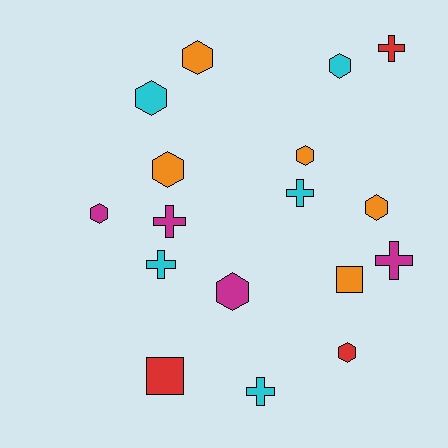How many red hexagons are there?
There is 1 red hexagon.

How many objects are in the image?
There are 17 objects.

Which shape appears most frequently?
Hexagon, with 9 objects.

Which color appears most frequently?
Cyan, with 5 objects.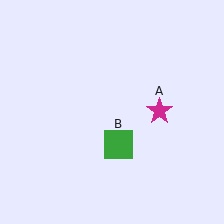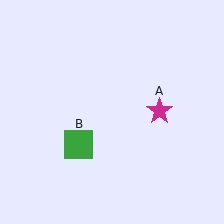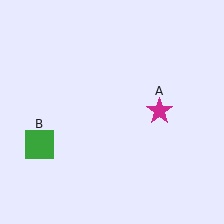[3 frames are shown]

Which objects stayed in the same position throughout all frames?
Magenta star (object A) remained stationary.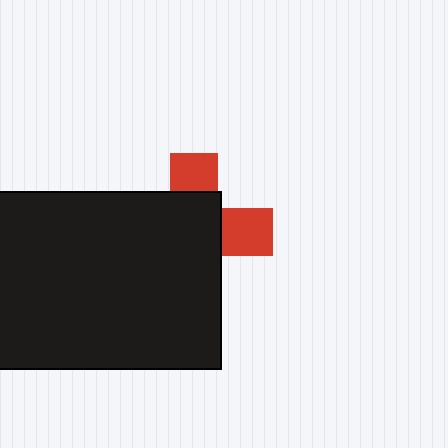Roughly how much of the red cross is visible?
A small part of it is visible (roughly 34%).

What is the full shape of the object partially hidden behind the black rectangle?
The partially hidden object is a red cross.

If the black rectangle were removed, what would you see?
You would see the complete red cross.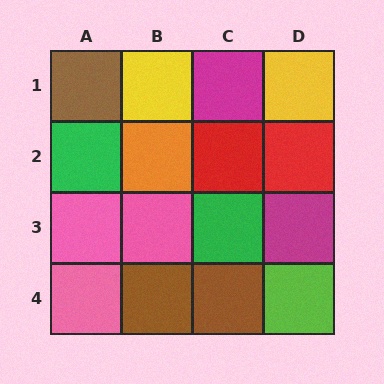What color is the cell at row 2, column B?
Orange.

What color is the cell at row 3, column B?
Pink.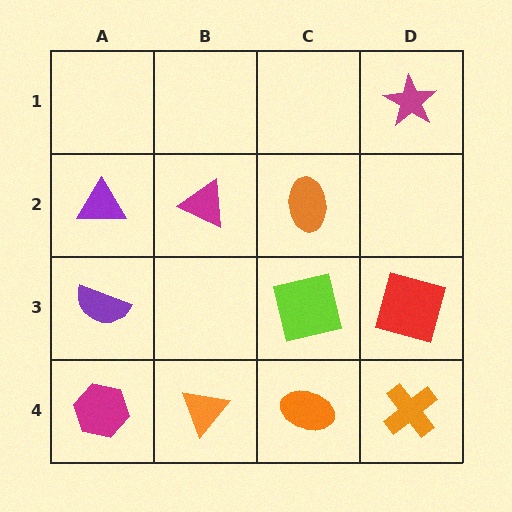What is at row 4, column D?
An orange cross.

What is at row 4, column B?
An orange triangle.